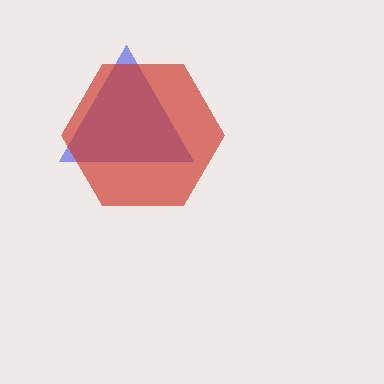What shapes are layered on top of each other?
The layered shapes are: a blue triangle, a red hexagon.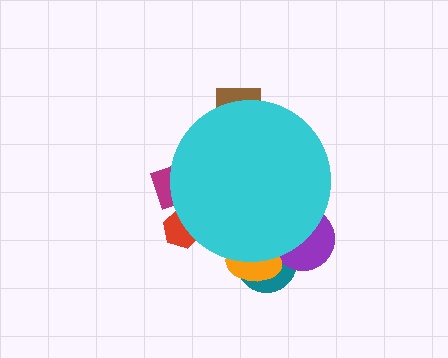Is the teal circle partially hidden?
Yes, the teal circle is partially hidden behind the cyan circle.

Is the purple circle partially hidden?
Yes, the purple circle is partially hidden behind the cyan circle.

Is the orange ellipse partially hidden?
Yes, the orange ellipse is partially hidden behind the cyan circle.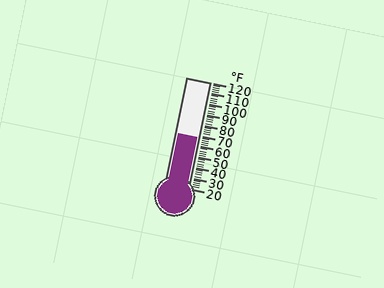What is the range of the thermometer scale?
The thermometer scale ranges from 20°F to 120°F.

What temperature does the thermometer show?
The thermometer shows approximately 68°F.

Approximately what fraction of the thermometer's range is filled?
The thermometer is filled to approximately 50% of its range.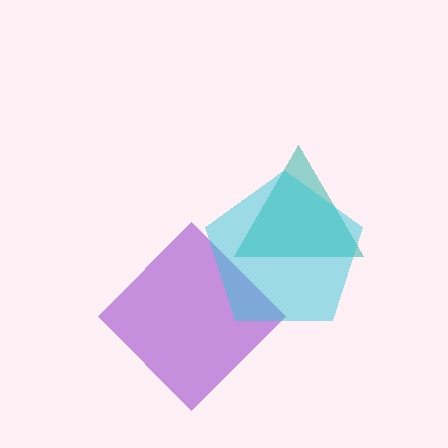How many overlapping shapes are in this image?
There are 3 overlapping shapes in the image.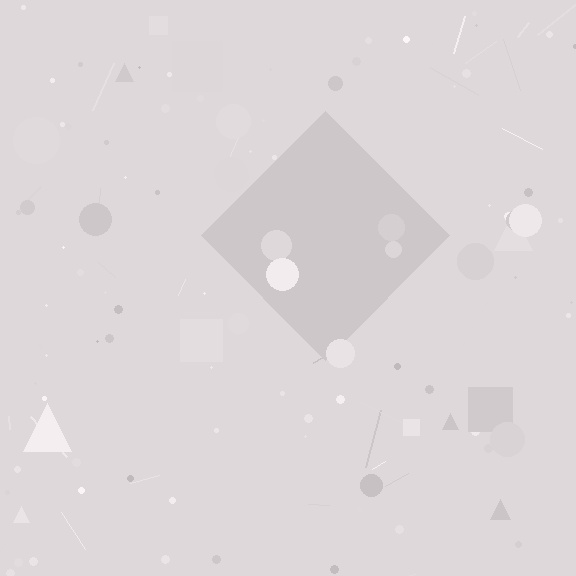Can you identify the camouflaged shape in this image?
The camouflaged shape is a diamond.